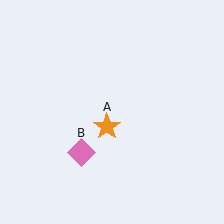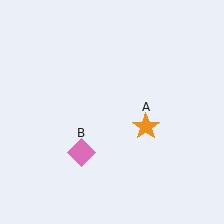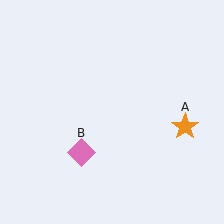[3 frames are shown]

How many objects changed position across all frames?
1 object changed position: orange star (object A).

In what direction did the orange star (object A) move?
The orange star (object A) moved right.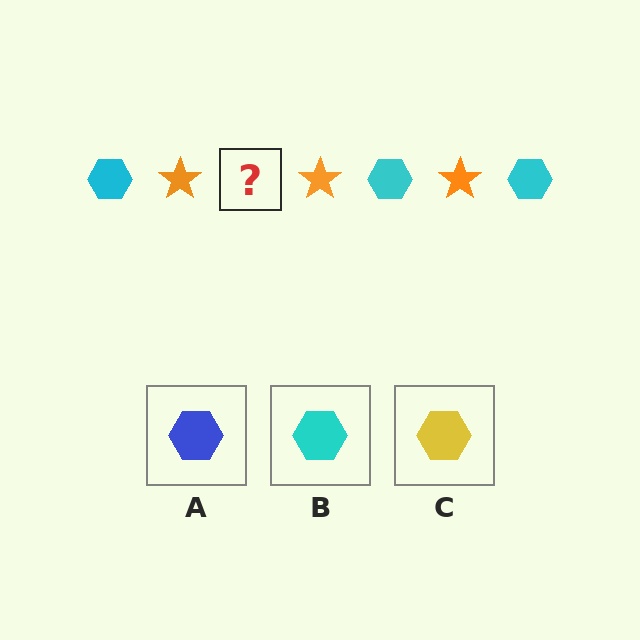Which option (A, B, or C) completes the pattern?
B.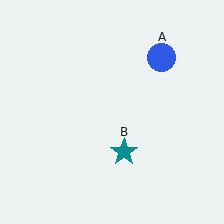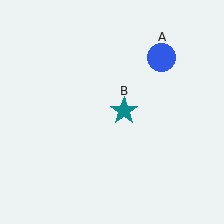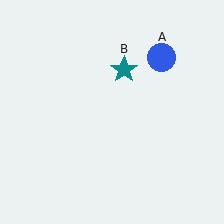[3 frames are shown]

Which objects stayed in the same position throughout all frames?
Blue circle (object A) remained stationary.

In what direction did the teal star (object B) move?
The teal star (object B) moved up.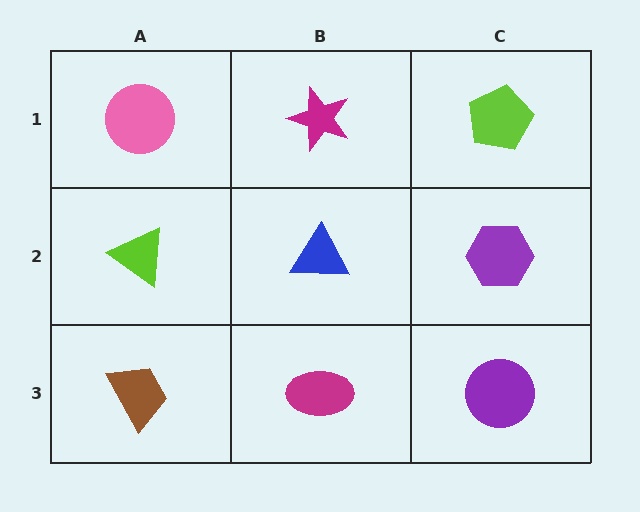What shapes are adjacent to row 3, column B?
A blue triangle (row 2, column B), a brown trapezoid (row 3, column A), a purple circle (row 3, column C).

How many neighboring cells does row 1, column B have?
3.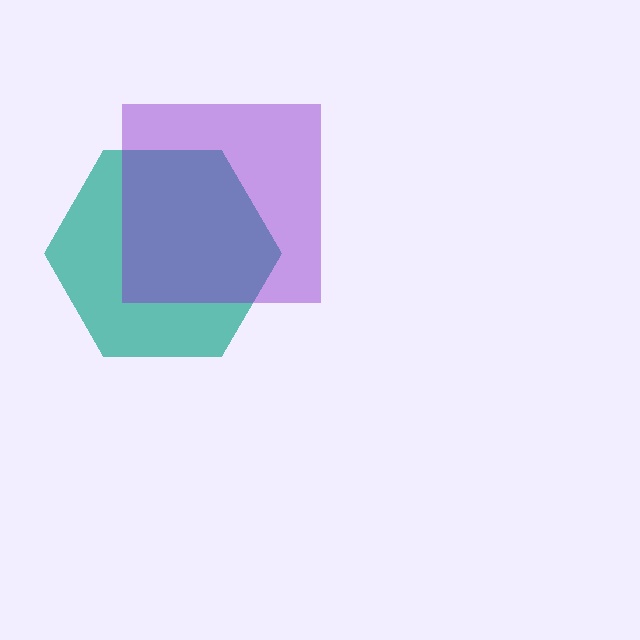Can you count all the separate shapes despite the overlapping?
Yes, there are 2 separate shapes.